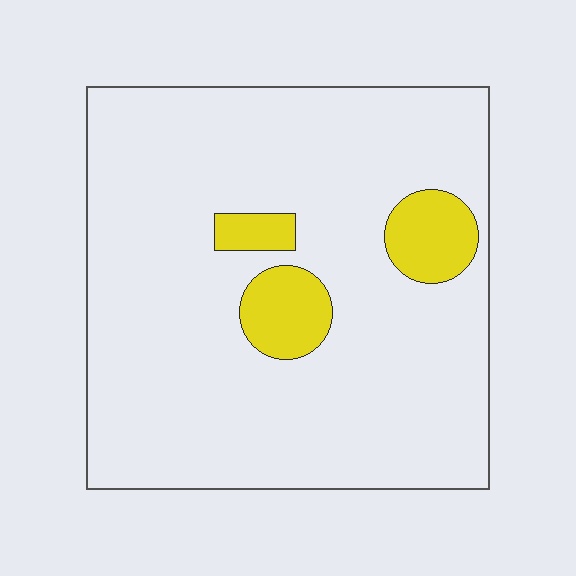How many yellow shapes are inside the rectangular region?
3.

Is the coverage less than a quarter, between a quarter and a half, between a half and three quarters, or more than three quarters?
Less than a quarter.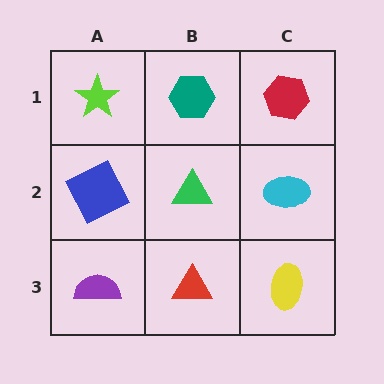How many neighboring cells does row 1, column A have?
2.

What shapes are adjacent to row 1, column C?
A cyan ellipse (row 2, column C), a teal hexagon (row 1, column B).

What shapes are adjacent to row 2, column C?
A red hexagon (row 1, column C), a yellow ellipse (row 3, column C), a green triangle (row 2, column B).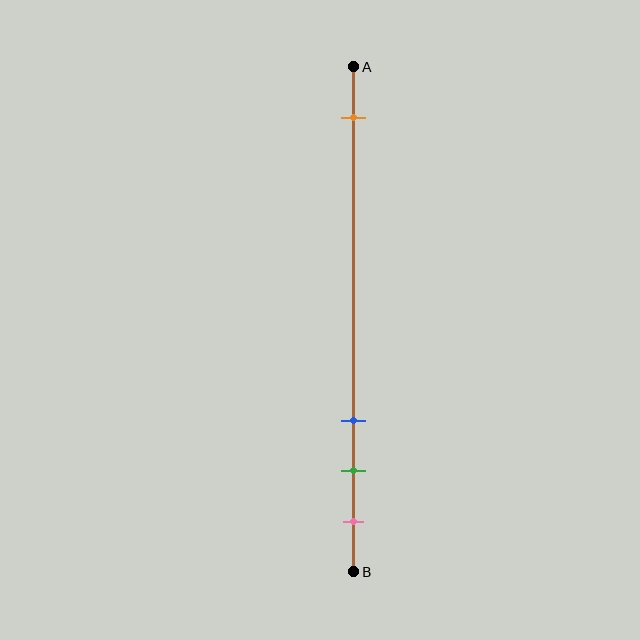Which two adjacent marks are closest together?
The green and pink marks are the closest adjacent pair.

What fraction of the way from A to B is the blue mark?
The blue mark is approximately 70% (0.7) of the way from A to B.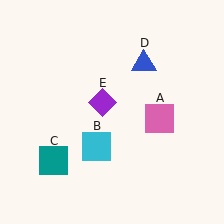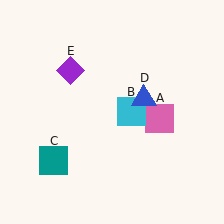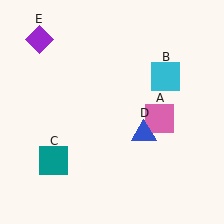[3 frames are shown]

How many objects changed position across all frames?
3 objects changed position: cyan square (object B), blue triangle (object D), purple diamond (object E).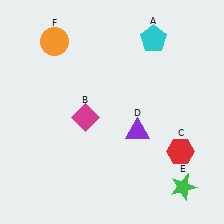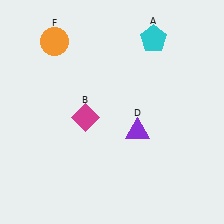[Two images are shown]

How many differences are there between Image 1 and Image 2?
There are 2 differences between the two images.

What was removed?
The red hexagon (C), the green star (E) were removed in Image 2.